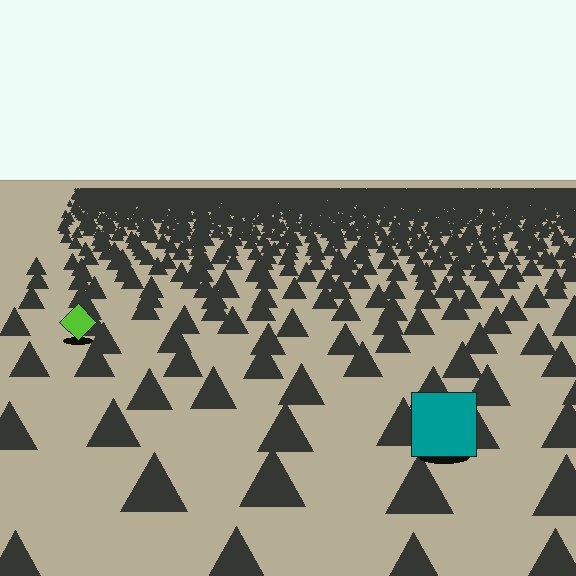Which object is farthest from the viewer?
The lime diamond is farthest from the viewer. It appears smaller and the ground texture around it is denser.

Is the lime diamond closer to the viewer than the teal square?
No. The teal square is closer — you can tell from the texture gradient: the ground texture is coarser near it.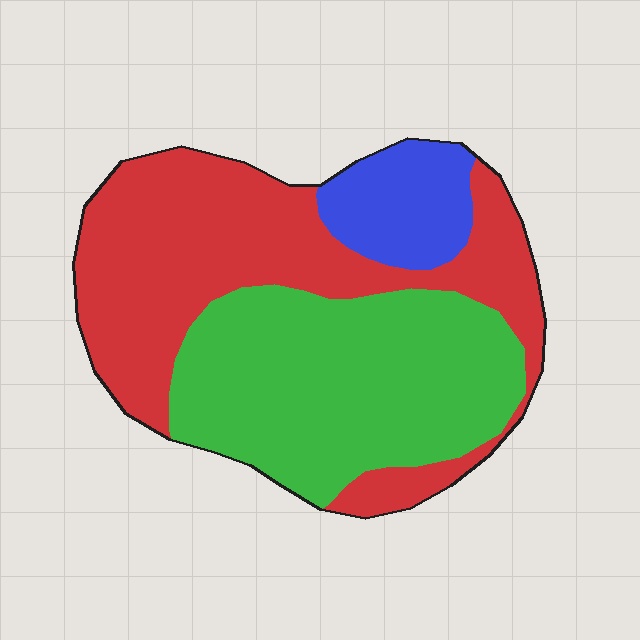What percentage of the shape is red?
Red covers 46% of the shape.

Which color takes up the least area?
Blue, at roughly 10%.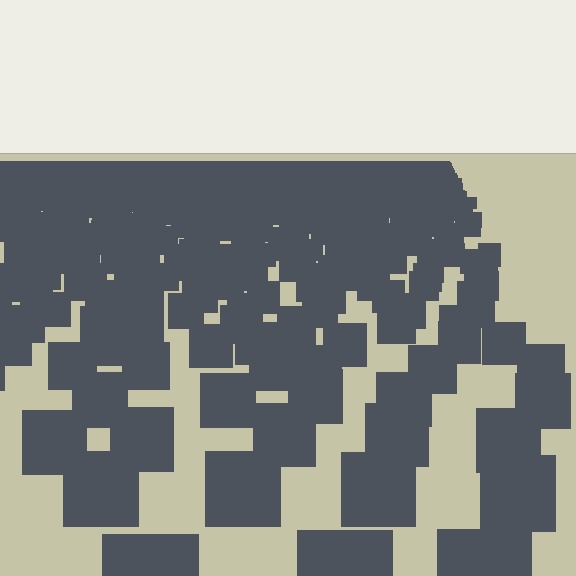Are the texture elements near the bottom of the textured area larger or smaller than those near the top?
Larger. Near the bottom, elements are closer to the viewer and appear at a bigger on-screen size.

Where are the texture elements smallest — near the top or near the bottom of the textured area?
Near the top.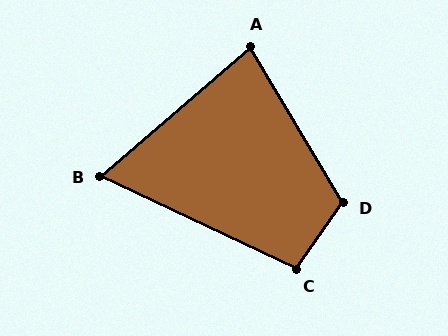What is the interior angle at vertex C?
Approximately 100 degrees (obtuse).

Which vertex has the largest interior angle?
D, at approximately 114 degrees.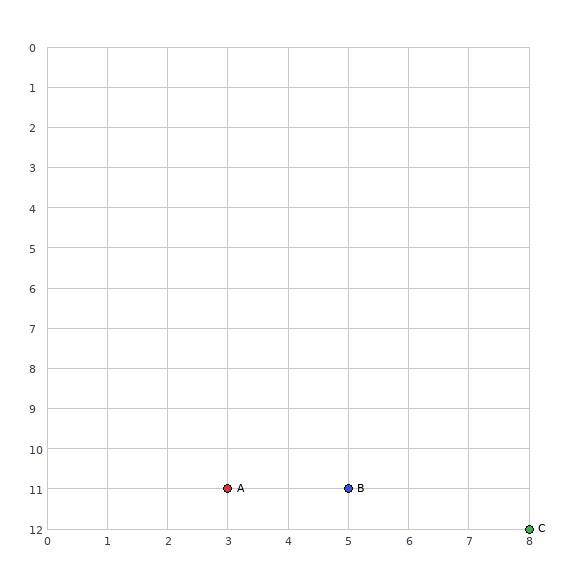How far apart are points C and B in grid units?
Points C and B are 3 columns and 1 row apart (about 3.2 grid units diagonally).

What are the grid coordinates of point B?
Point B is at grid coordinates (5, 11).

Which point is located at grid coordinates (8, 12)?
Point C is at (8, 12).